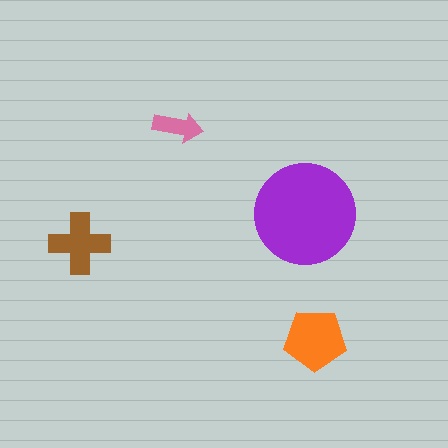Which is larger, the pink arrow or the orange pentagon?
The orange pentagon.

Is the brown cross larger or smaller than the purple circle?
Smaller.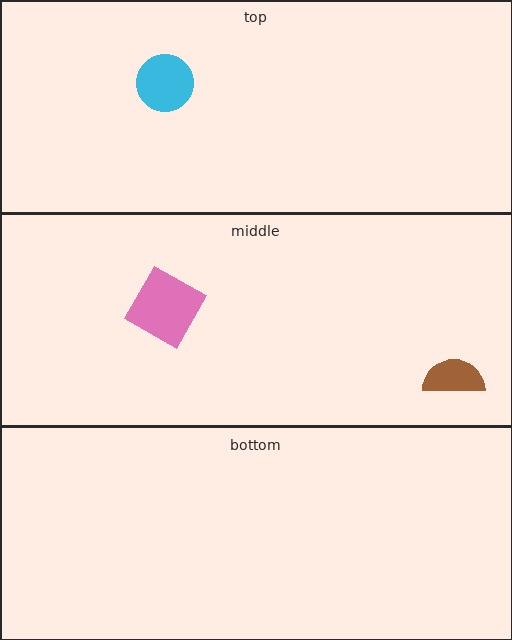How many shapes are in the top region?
1.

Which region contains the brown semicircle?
The middle region.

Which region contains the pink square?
The middle region.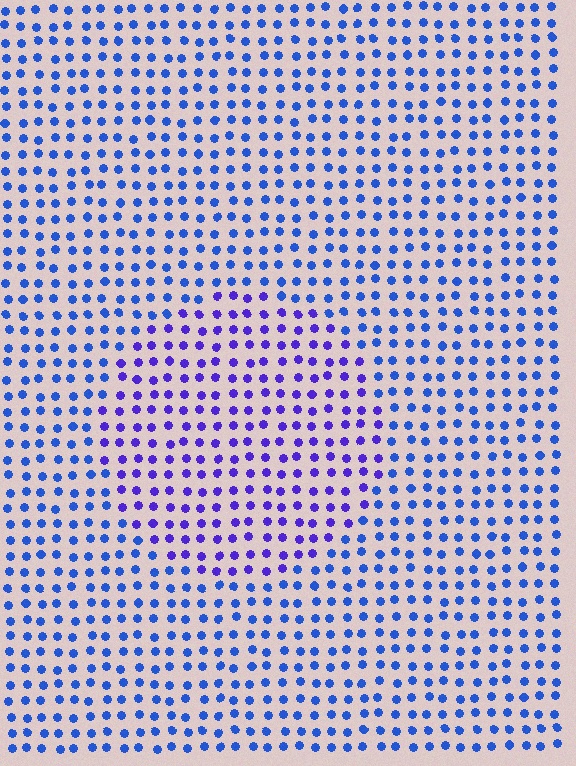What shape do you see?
I see a circle.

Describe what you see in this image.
The image is filled with small blue elements in a uniform arrangement. A circle-shaped region is visible where the elements are tinted to a slightly different hue, forming a subtle color boundary.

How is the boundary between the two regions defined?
The boundary is defined purely by a slight shift in hue (about 32 degrees). Spacing, size, and orientation are identical on both sides.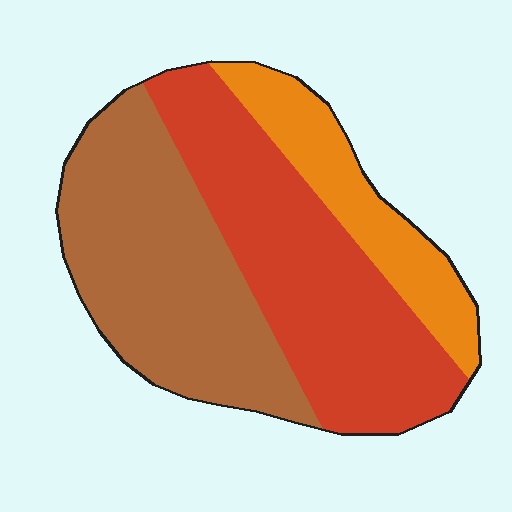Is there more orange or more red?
Red.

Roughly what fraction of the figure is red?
Red covers 41% of the figure.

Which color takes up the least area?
Orange, at roughly 20%.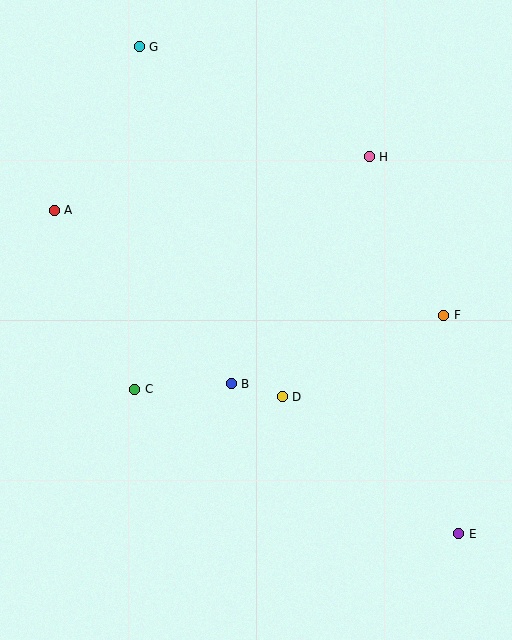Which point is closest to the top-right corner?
Point H is closest to the top-right corner.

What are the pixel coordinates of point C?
Point C is at (135, 389).